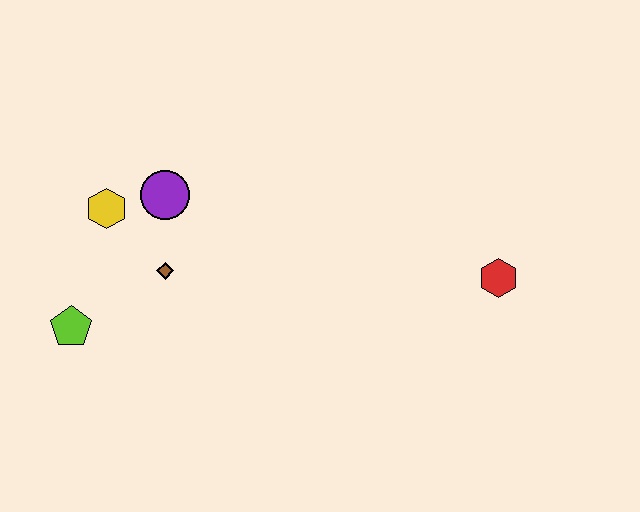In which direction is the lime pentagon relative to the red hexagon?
The lime pentagon is to the left of the red hexagon.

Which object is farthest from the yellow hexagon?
The red hexagon is farthest from the yellow hexagon.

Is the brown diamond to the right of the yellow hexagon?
Yes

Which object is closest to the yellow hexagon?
The purple circle is closest to the yellow hexagon.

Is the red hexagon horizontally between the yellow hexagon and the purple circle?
No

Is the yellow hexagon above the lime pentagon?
Yes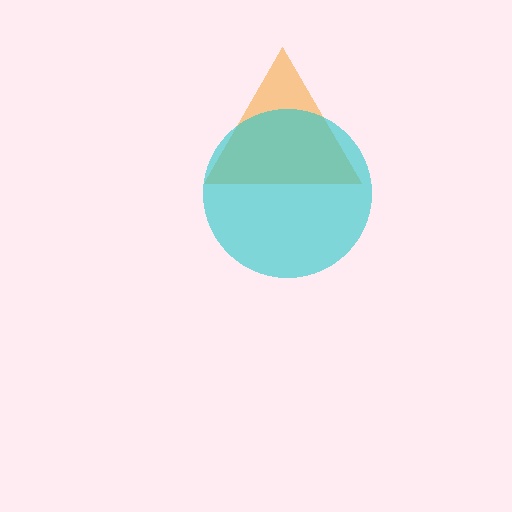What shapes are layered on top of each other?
The layered shapes are: an orange triangle, a cyan circle.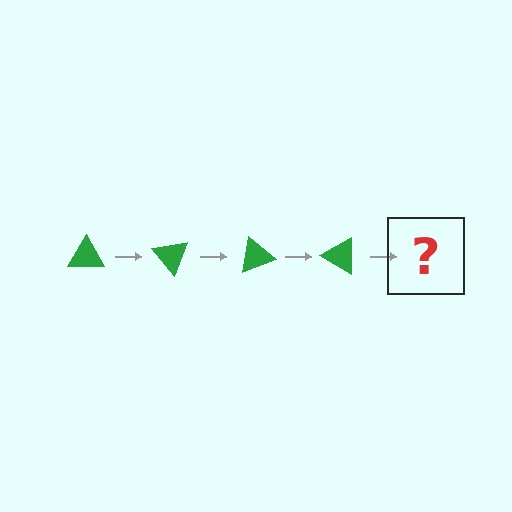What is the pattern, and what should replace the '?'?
The pattern is that the triangle rotates 50 degrees each step. The '?' should be a green triangle rotated 200 degrees.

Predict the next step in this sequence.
The next step is a green triangle rotated 200 degrees.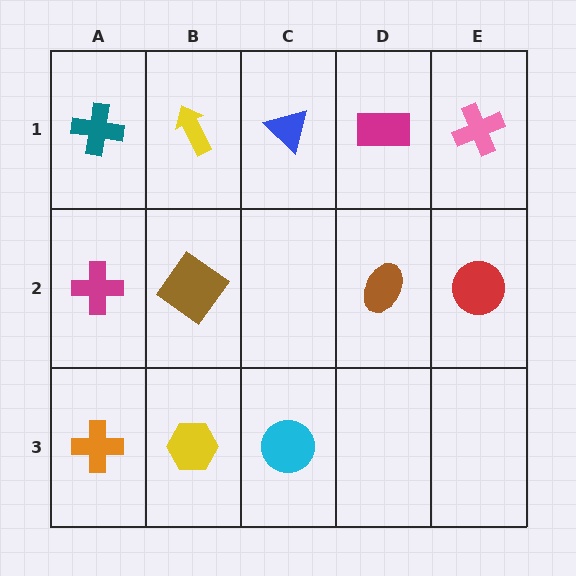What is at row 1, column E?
A pink cross.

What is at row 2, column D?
A brown ellipse.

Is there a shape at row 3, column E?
No, that cell is empty.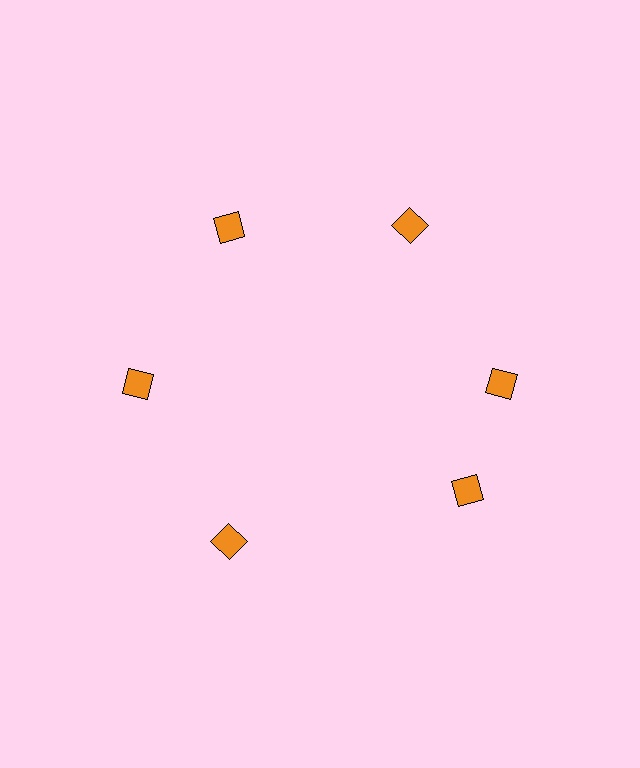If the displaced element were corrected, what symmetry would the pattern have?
It would have 6-fold rotational symmetry — the pattern would map onto itself every 60 degrees.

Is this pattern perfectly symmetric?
No. The 6 orange diamonds are arranged in a ring, but one element near the 5 o'clock position is rotated out of alignment along the ring, breaking the 6-fold rotational symmetry.